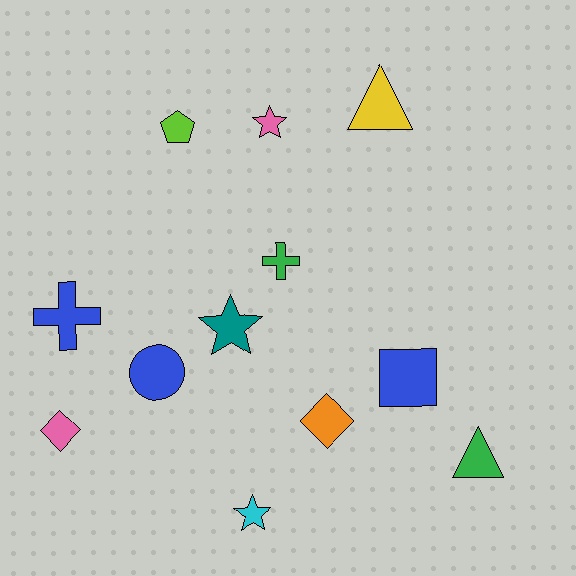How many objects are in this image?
There are 12 objects.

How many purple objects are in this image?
There are no purple objects.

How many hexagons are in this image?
There are no hexagons.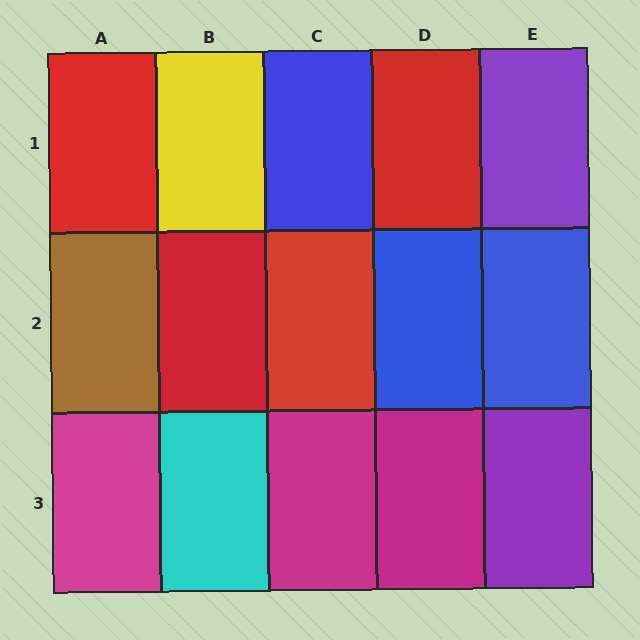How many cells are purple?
2 cells are purple.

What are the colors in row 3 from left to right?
Magenta, cyan, magenta, magenta, purple.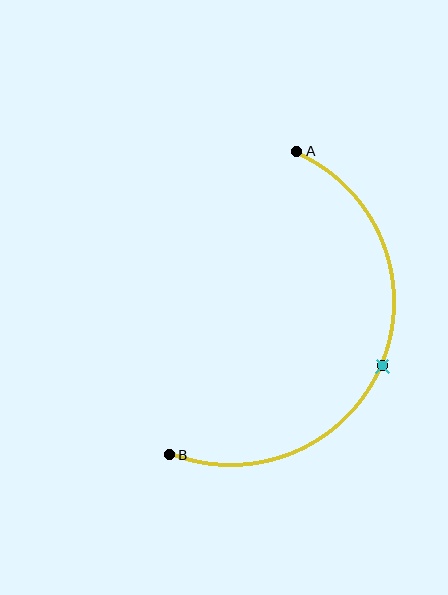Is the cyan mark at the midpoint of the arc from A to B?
Yes. The cyan mark lies on the arc at equal arc-length from both A and B — it is the arc midpoint.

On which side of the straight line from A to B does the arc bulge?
The arc bulges to the right of the straight line connecting A and B.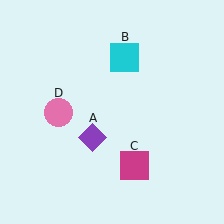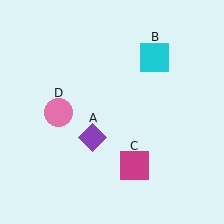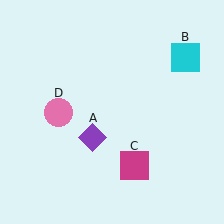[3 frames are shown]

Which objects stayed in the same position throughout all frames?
Purple diamond (object A) and magenta square (object C) and pink circle (object D) remained stationary.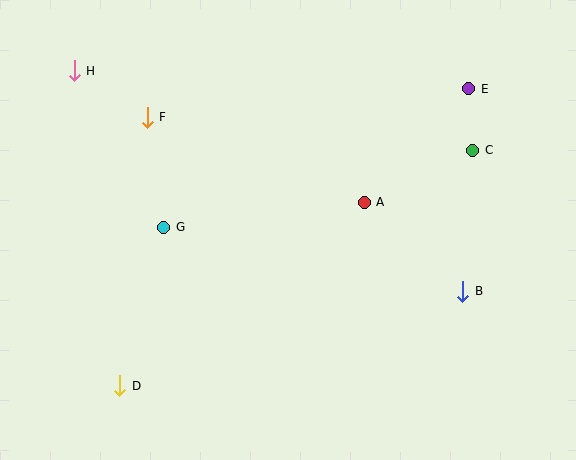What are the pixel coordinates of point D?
Point D is at (120, 386).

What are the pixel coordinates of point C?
Point C is at (473, 150).